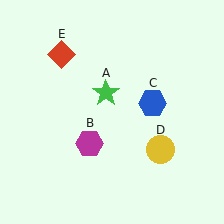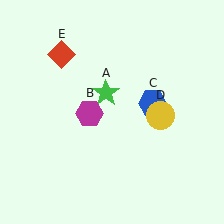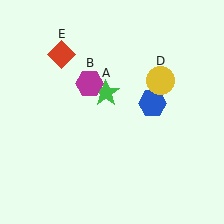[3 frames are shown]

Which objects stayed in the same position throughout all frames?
Green star (object A) and blue hexagon (object C) and red diamond (object E) remained stationary.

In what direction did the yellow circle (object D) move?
The yellow circle (object D) moved up.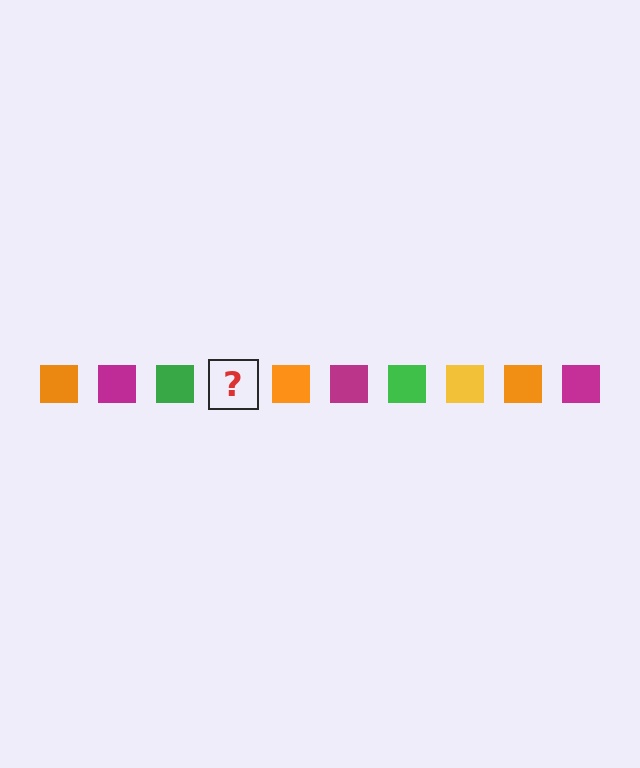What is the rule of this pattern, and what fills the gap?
The rule is that the pattern cycles through orange, magenta, green, yellow squares. The gap should be filled with a yellow square.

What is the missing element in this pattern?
The missing element is a yellow square.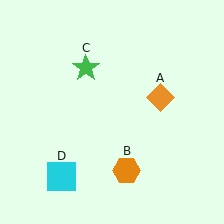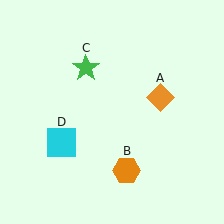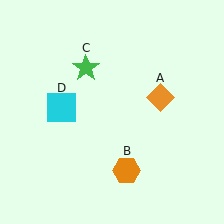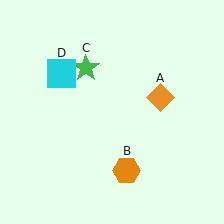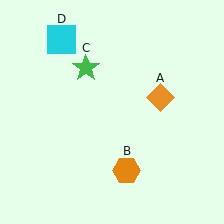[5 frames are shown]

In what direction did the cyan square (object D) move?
The cyan square (object D) moved up.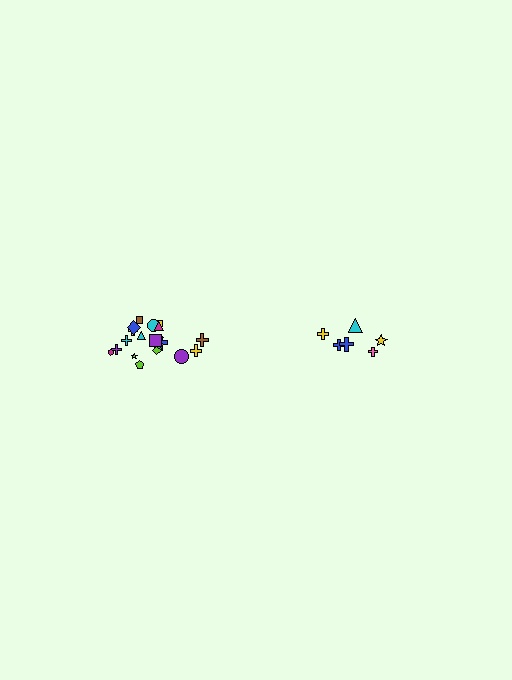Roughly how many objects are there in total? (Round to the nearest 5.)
Roughly 30 objects in total.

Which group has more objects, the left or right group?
The left group.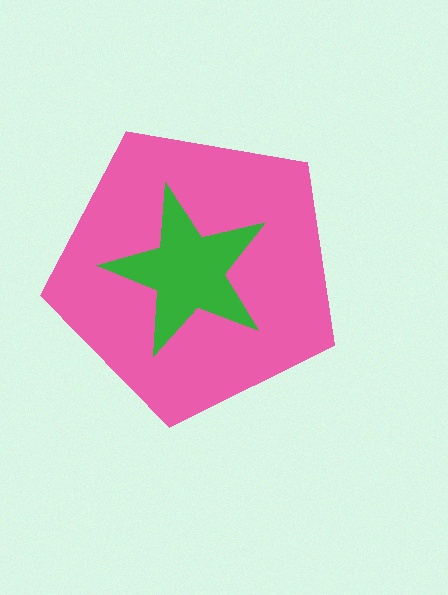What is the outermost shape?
The pink pentagon.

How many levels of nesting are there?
2.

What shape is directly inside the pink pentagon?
The green star.